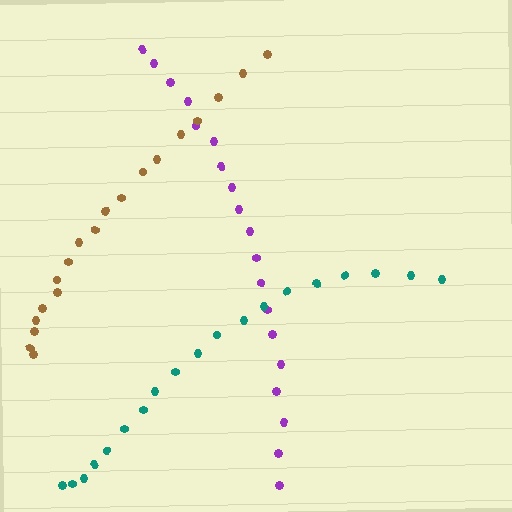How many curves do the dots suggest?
There are 3 distinct paths.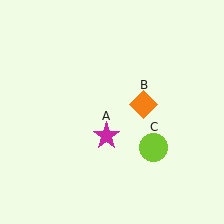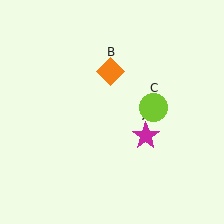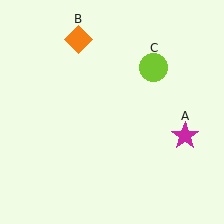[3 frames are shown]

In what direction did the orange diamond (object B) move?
The orange diamond (object B) moved up and to the left.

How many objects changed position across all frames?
3 objects changed position: magenta star (object A), orange diamond (object B), lime circle (object C).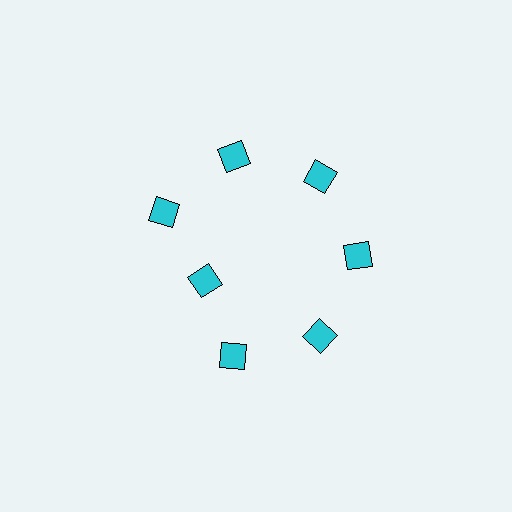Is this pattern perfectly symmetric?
No. The 7 cyan diamonds are arranged in a ring, but one element near the 8 o'clock position is pulled inward toward the center, breaking the 7-fold rotational symmetry.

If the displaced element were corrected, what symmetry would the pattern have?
It would have 7-fold rotational symmetry — the pattern would map onto itself every 51 degrees.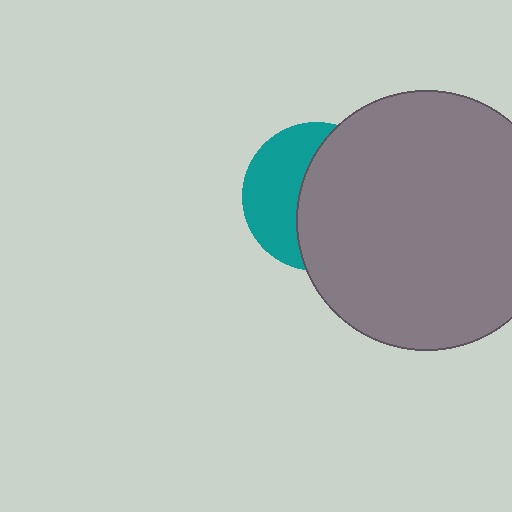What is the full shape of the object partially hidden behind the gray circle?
The partially hidden object is a teal circle.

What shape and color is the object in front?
The object in front is a gray circle.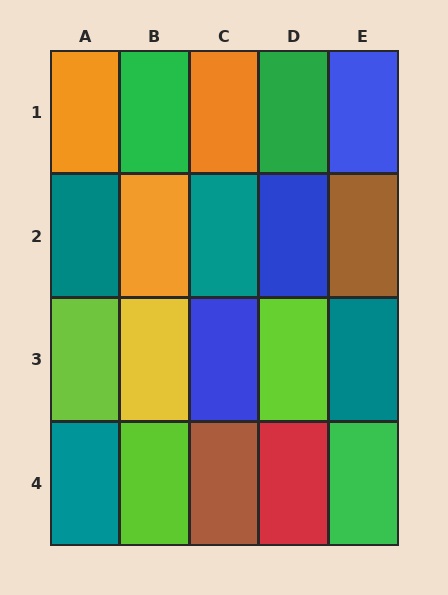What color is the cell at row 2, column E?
Brown.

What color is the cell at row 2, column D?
Blue.